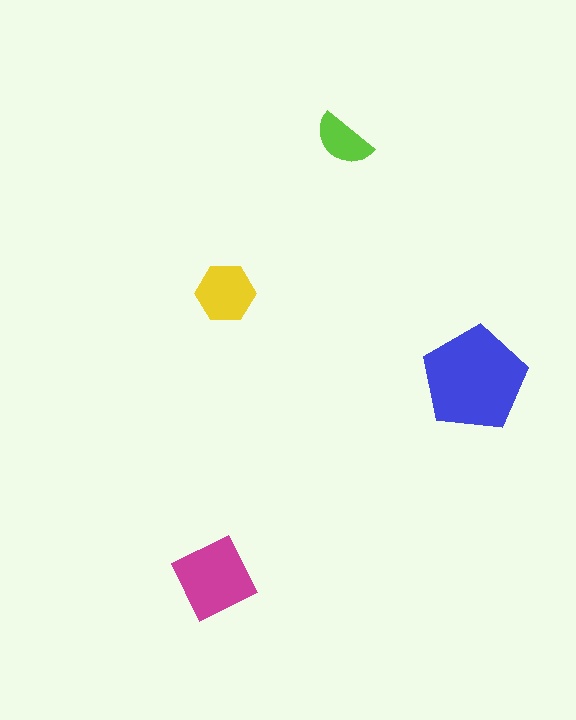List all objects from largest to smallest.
The blue pentagon, the magenta diamond, the yellow hexagon, the lime semicircle.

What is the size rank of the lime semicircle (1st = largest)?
4th.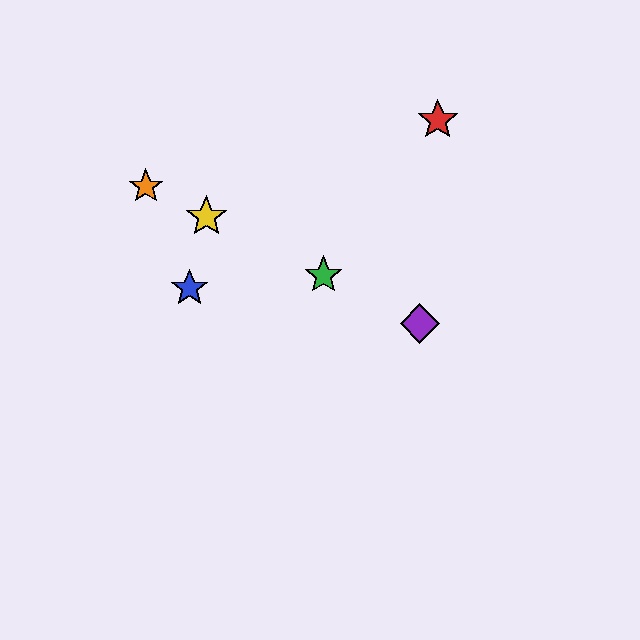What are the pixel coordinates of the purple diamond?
The purple diamond is at (420, 324).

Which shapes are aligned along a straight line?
The green star, the yellow star, the purple diamond, the orange star are aligned along a straight line.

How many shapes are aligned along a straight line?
4 shapes (the green star, the yellow star, the purple diamond, the orange star) are aligned along a straight line.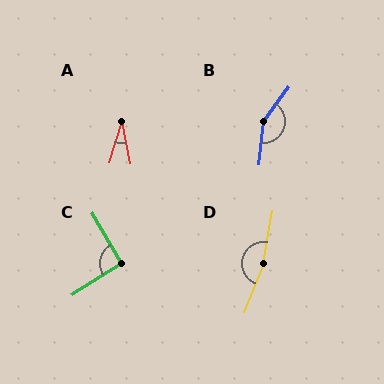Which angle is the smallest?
A, at approximately 29 degrees.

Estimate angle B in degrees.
Approximately 149 degrees.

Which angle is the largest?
D, at approximately 169 degrees.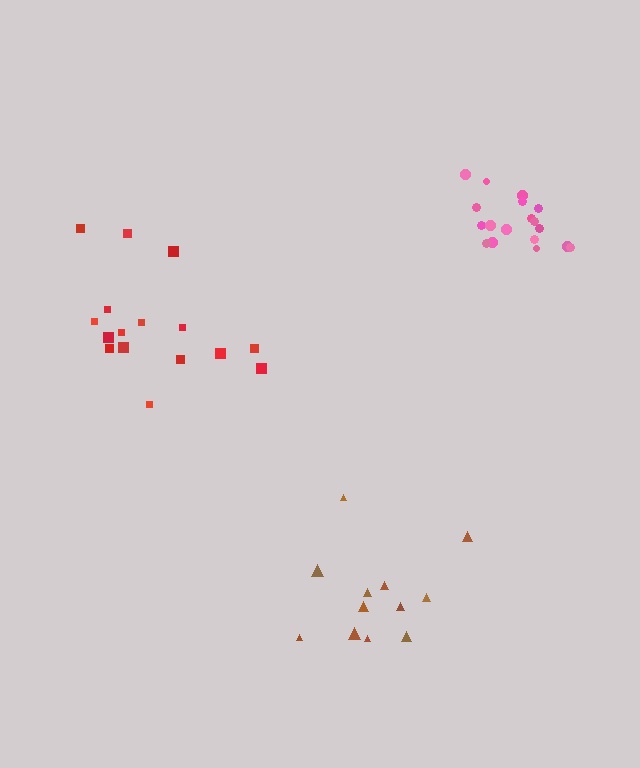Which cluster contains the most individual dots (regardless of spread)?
Pink (18).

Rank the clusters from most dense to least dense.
pink, red, brown.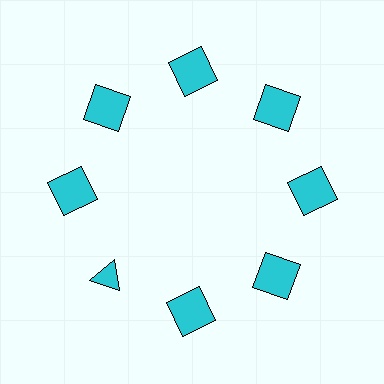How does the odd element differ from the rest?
It has a different shape: triangle instead of square.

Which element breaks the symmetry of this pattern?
The cyan triangle at roughly the 8 o'clock position breaks the symmetry. All other shapes are cyan squares.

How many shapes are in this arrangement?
There are 8 shapes arranged in a ring pattern.